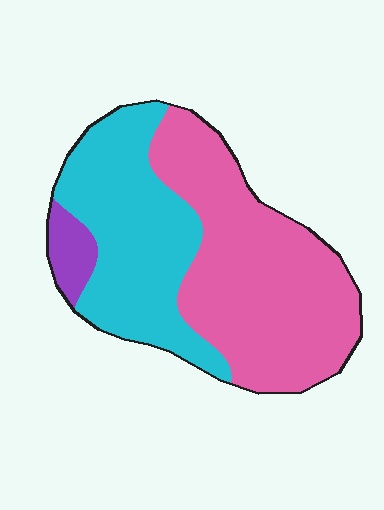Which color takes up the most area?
Pink, at roughly 55%.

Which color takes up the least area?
Purple, at roughly 5%.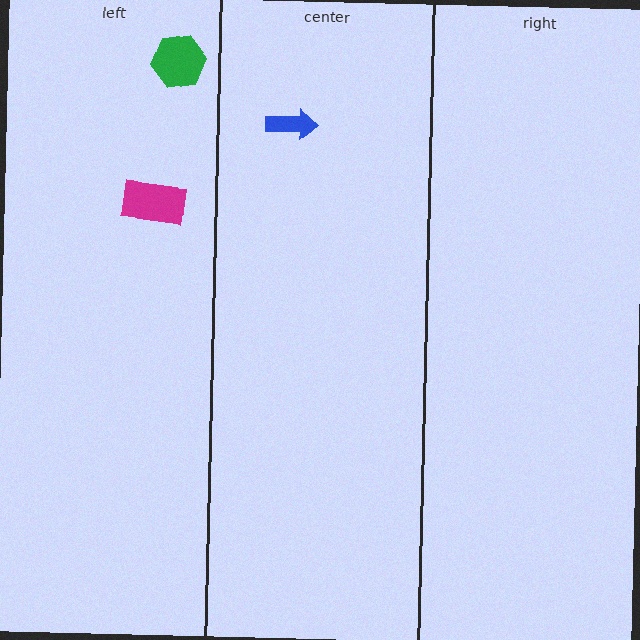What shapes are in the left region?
The magenta rectangle, the green hexagon.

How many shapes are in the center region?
1.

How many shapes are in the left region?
2.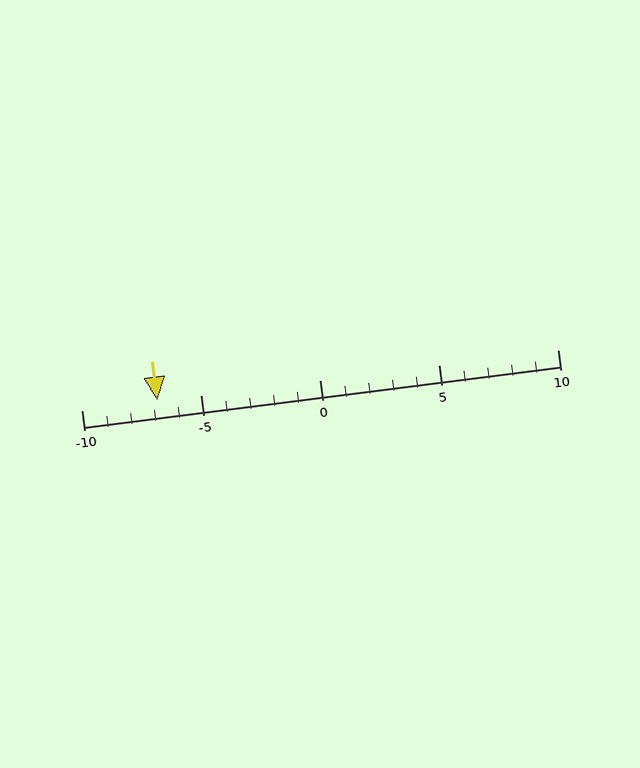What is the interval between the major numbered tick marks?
The major tick marks are spaced 5 units apart.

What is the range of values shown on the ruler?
The ruler shows values from -10 to 10.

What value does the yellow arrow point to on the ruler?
The yellow arrow points to approximately -7.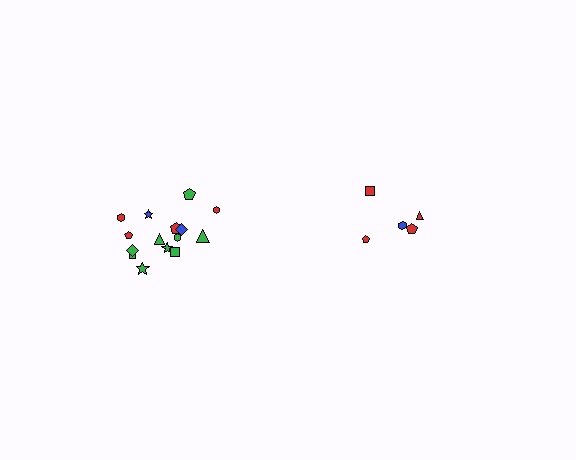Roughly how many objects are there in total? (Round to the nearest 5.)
Roughly 20 objects in total.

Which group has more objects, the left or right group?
The left group.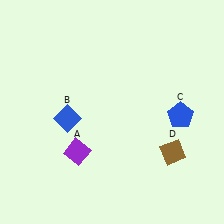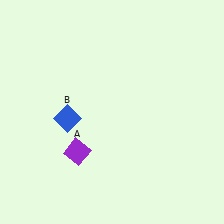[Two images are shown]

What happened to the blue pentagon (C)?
The blue pentagon (C) was removed in Image 2. It was in the bottom-right area of Image 1.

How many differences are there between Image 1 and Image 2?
There are 2 differences between the two images.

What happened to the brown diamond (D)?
The brown diamond (D) was removed in Image 2. It was in the bottom-right area of Image 1.